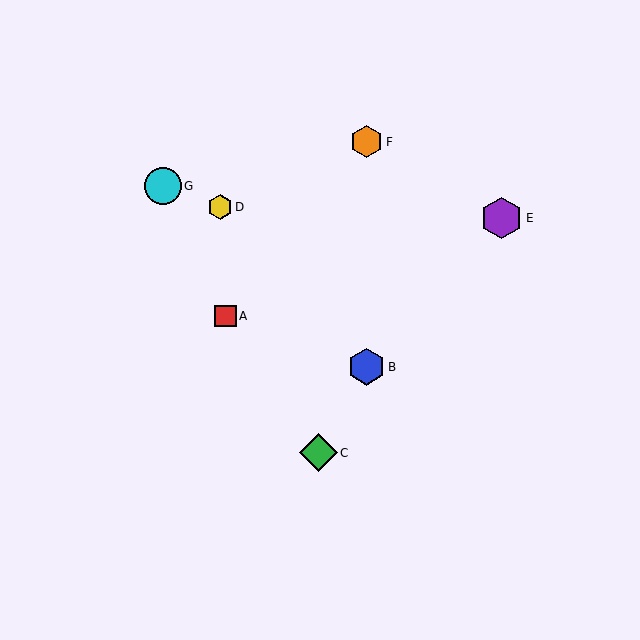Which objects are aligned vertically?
Objects B, F are aligned vertically.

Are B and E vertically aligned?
No, B is at x≈367 and E is at x≈502.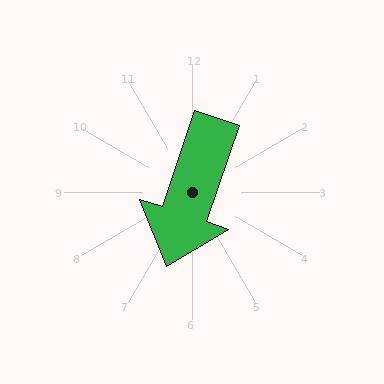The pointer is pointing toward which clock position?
Roughly 7 o'clock.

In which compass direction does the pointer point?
South.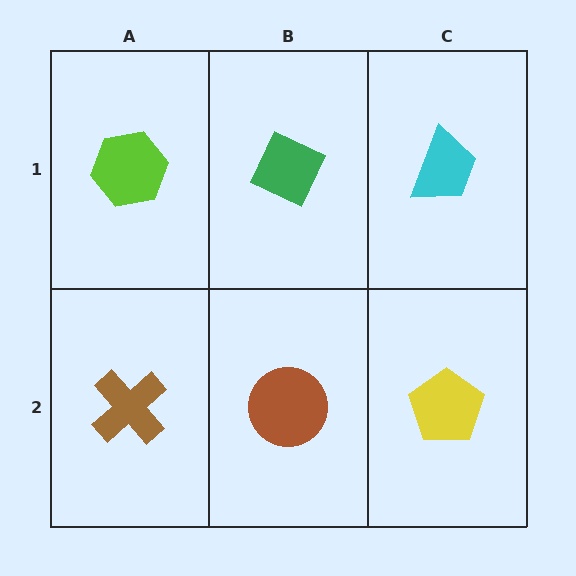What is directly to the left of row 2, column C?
A brown circle.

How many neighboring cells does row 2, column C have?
2.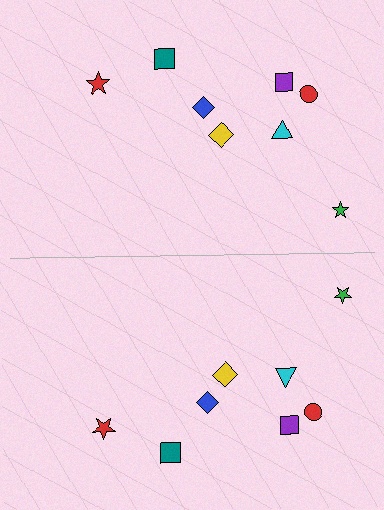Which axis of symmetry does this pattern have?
The pattern has a horizontal axis of symmetry running through the center of the image.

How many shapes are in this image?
There are 16 shapes in this image.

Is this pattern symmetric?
Yes, this pattern has bilateral (reflection) symmetry.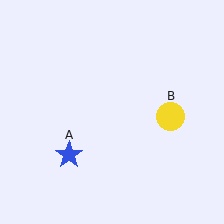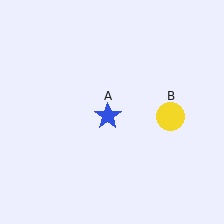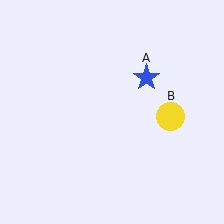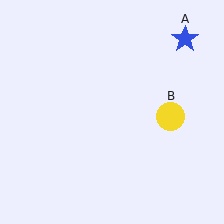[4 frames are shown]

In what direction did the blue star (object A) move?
The blue star (object A) moved up and to the right.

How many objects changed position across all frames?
1 object changed position: blue star (object A).